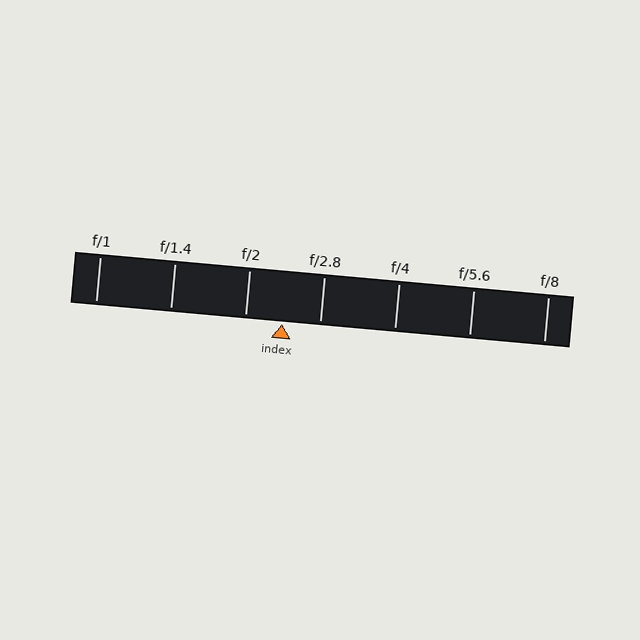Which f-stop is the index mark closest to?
The index mark is closest to f/2.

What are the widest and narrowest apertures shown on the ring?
The widest aperture shown is f/1 and the narrowest is f/8.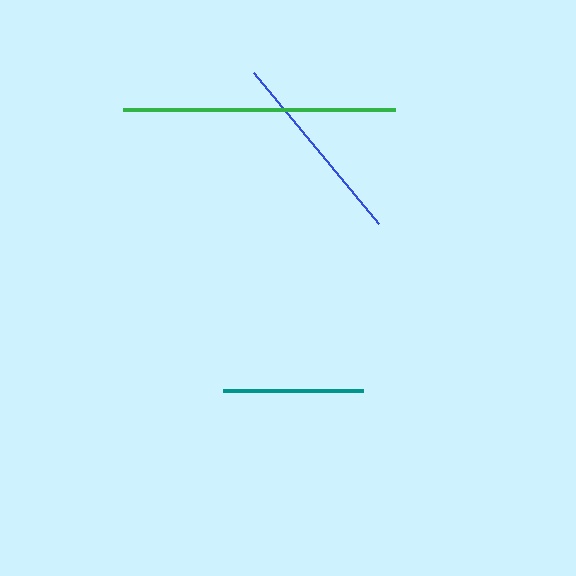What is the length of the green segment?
The green segment is approximately 272 pixels long.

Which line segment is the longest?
The green line is the longest at approximately 272 pixels.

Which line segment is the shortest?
The teal line is the shortest at approximately 139 pixels.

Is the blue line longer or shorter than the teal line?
The blue line is longer than the teal line.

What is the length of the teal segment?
The teal segment is approximately 139 pixels long.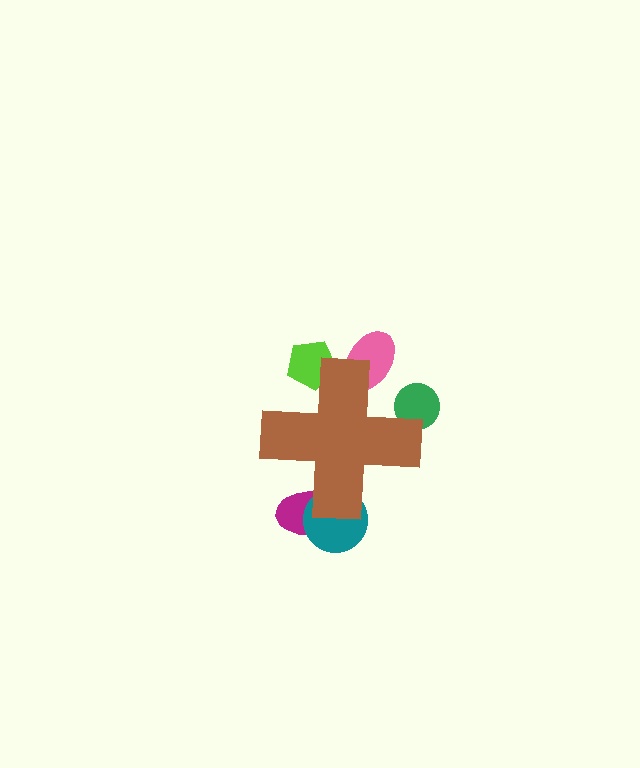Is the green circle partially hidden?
Yes, the green circle is partially hidden behind the brown cross.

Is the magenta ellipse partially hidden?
Yes, the magenta ellipse is partially hidden behind the brown cross.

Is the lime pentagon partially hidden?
Yes, the lime pentagon is partially hidden behind the brown cross.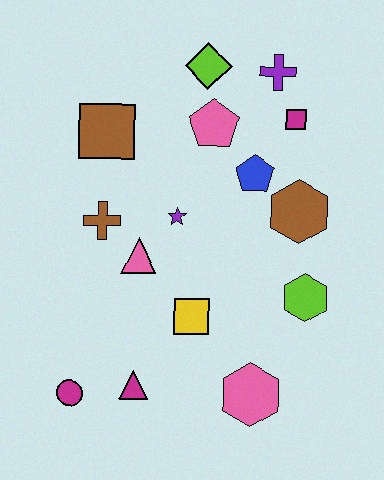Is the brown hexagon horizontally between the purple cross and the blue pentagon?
No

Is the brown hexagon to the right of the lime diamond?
Yes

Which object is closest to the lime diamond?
The pink pentagon is closest to the lime diamond.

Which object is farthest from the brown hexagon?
The magenta circle is farthest from the brown hexagon.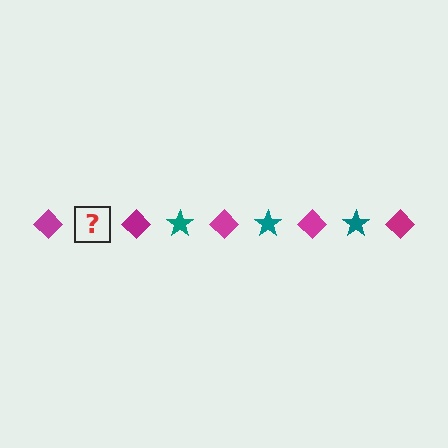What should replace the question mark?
The question mark should be replaced with a teal star.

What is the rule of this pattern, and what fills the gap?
The rule is that the pattern alternates between magenta diamond and teal star. The gap should be filled with a teal star.